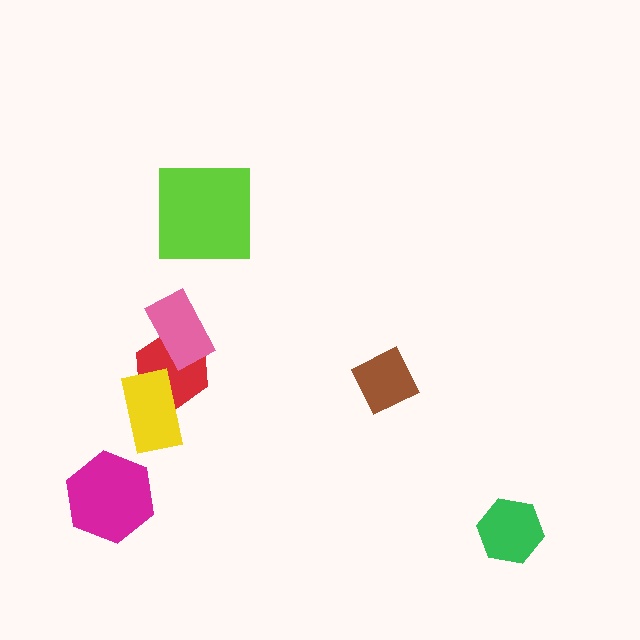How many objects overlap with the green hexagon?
0 objects overlap with the green hexagon.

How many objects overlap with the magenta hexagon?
0 objects overlap with the magenta hexagon.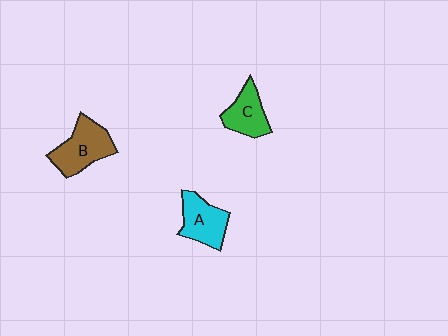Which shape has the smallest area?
Shape C (green).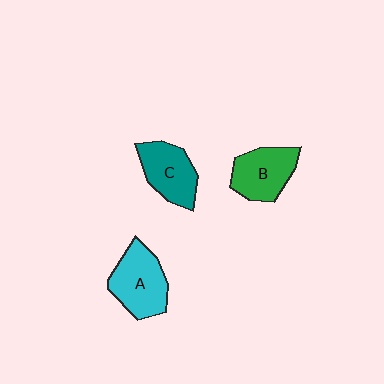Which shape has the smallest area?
Shape C (teal).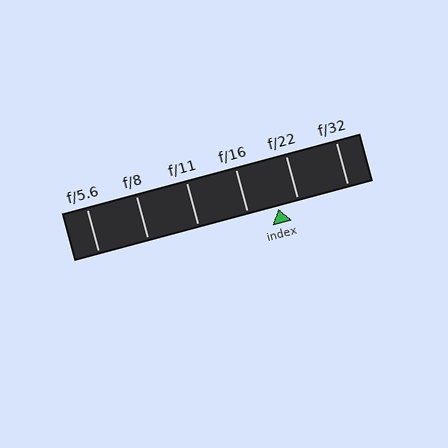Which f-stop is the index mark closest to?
The index mark is closest to f/22.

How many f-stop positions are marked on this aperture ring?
There are 6 f-stop positions marked.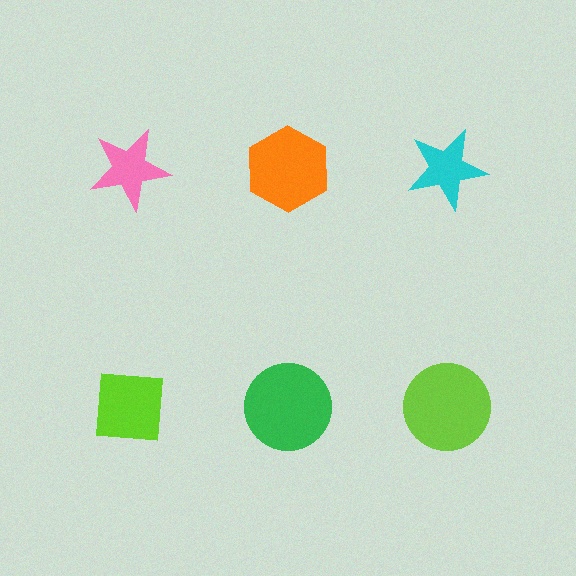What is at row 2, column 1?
A lime square.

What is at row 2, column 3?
A lime circle.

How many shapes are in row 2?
3 shapes.